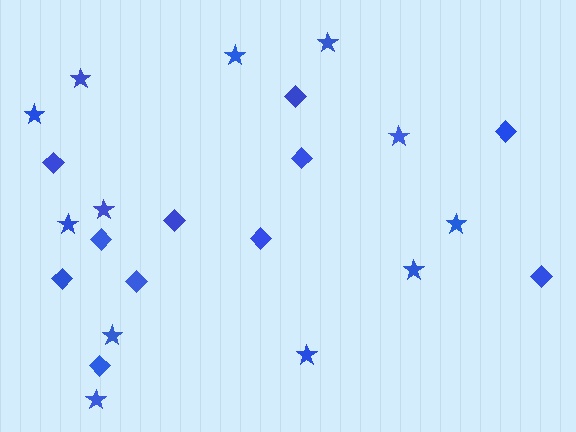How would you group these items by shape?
There are 2 groups: one group of diamonds (11) and one group of stars (12).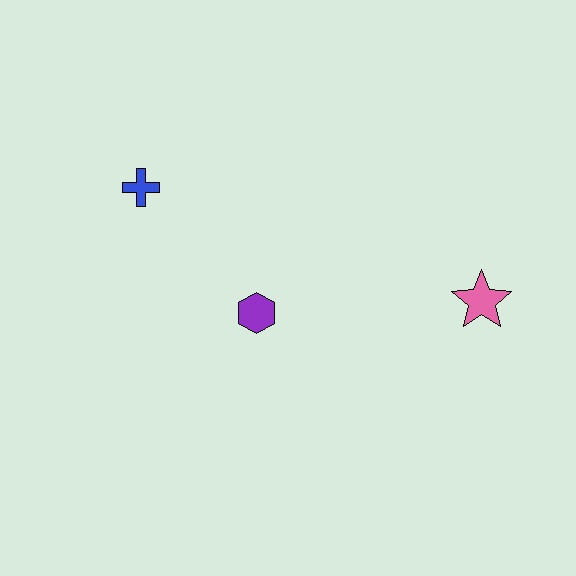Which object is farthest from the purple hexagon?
The pink star is farthest from the purple hexagon.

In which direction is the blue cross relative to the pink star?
The blue cross is to the left of the pink star.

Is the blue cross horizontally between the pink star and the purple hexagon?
No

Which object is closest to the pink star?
The purple hexagon is closest to the pink star.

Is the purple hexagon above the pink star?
No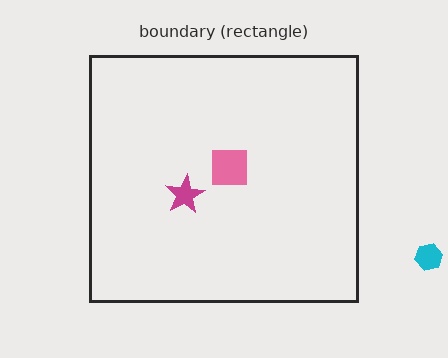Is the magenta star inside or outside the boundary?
Inside.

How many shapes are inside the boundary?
2 inside, 1 outside.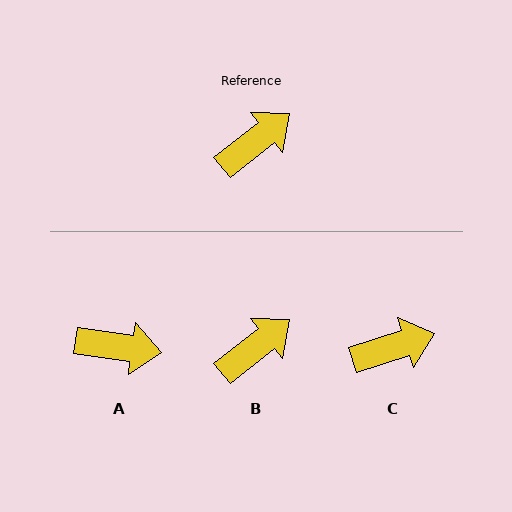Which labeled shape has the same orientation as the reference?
B.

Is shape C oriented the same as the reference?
No, it is off by about 21 degrees.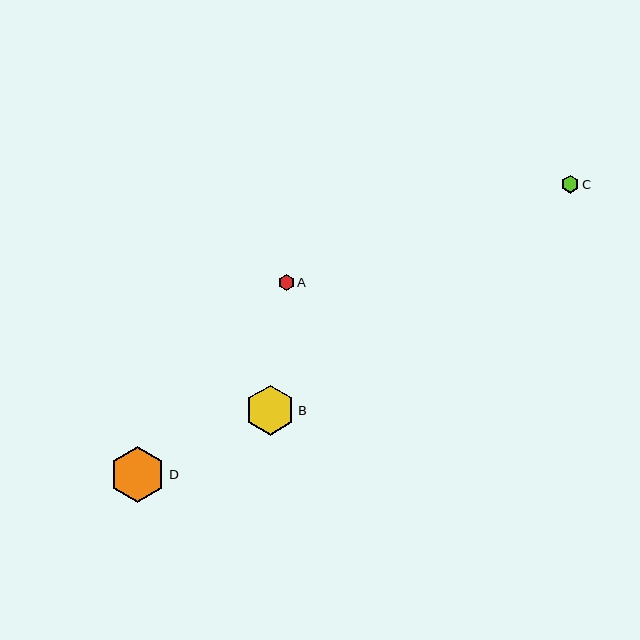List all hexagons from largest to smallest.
From largest to smallest: D, B, C, A.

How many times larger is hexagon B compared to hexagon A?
Hexagon B is approximately 3.2 times the size of hexagon A.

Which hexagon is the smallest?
Hexagon A is the smallest with a size of approximately 16 pixels.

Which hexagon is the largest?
Hexagon D is the largest with a size of approximately 56 pixels.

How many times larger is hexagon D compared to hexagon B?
Hexagon D is approximately 1.1 times the size of hexagon B.